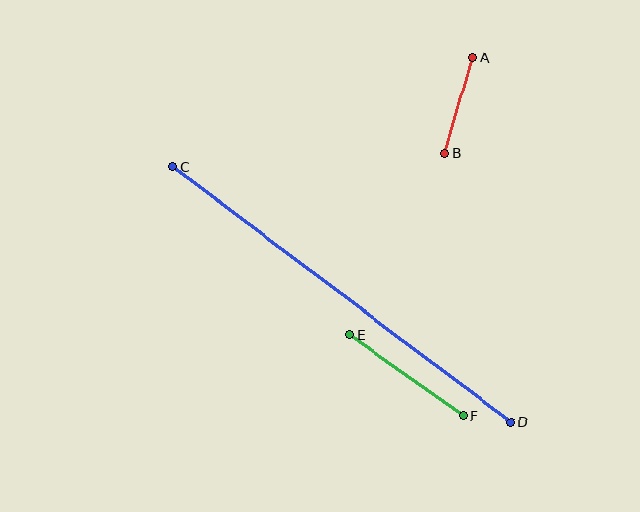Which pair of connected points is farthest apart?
Points C and D are farthest apart.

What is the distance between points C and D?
The distance is approximately 424 pixels.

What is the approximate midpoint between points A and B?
The midpoint is at approximately (459, 106) pixels.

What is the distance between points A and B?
The distance is approximately 100 pixels.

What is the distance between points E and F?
The distance is approximately 139 pixels.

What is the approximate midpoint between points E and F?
The midpoint is at approximately (406, 376) pixels.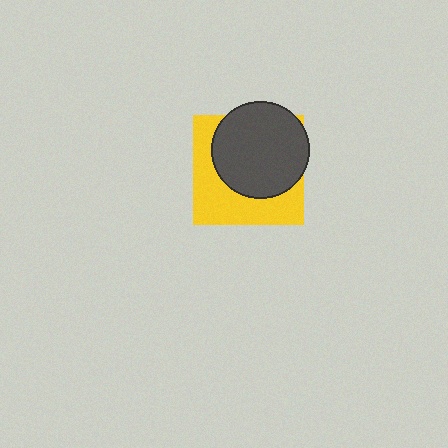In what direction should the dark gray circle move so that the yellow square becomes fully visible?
The dark gray circle should move toward the upper-right. That is the shortest direction to clear the overlap and leave the yellow square fully visible.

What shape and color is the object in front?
The object in front is a dark gray circle.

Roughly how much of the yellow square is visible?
A small part of it is visible (roughly 45%).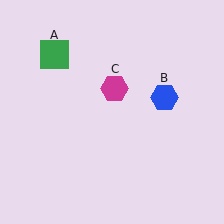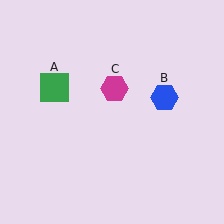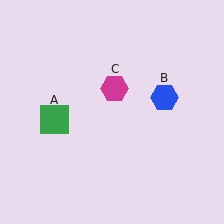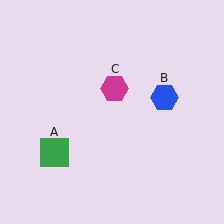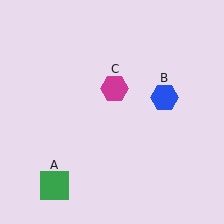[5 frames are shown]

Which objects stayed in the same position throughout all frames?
Blue hexagon (object B) and magenta hexagon (object C) remained stationary.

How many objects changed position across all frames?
1 object changed position: green square (object A).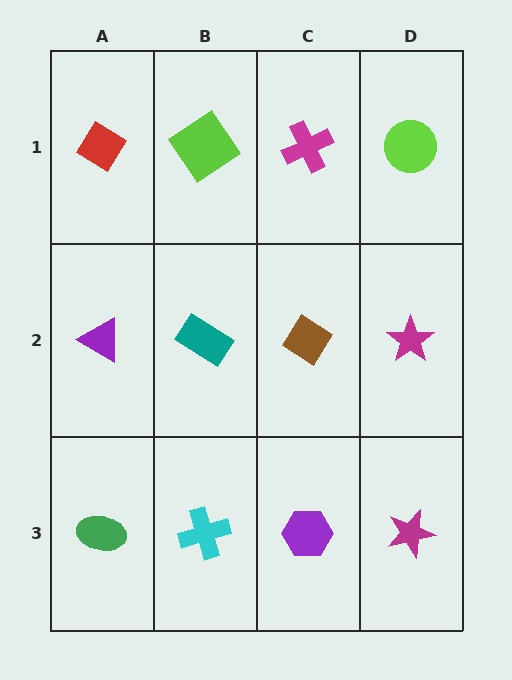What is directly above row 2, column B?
A lime diamond.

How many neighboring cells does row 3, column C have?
3.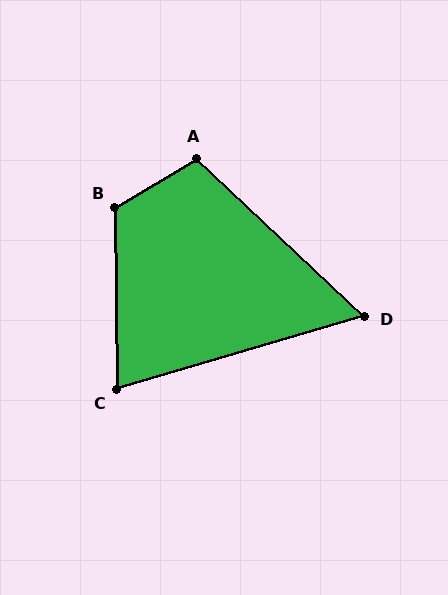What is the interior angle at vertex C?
Approximately 74 degrees (acute).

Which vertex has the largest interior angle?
B, at approximately 120 degrees.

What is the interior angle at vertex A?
Approximately 106 degrees (obtuse).